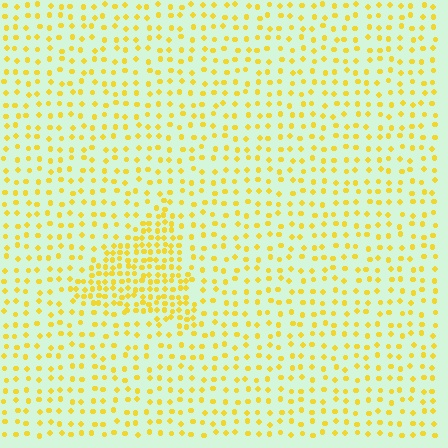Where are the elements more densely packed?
The elements are more densely packed inside the triangle boundary.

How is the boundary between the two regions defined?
The boundary is defined by a change in element density (approximately 2.3x ratio). All elements are the same color, size, and shape.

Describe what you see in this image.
The image contains small yellow elements arranged at two different densities. A triangle-shaped region is visible where the elements are more densely packed than the surrounding area.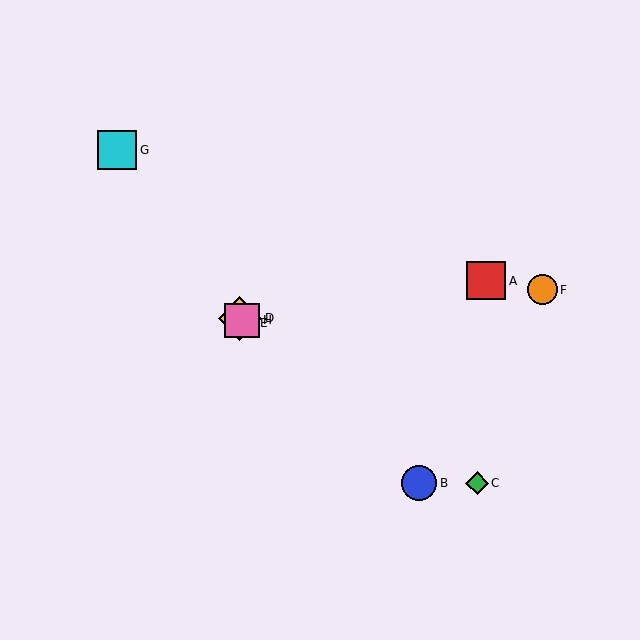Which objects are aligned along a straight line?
Objects B, D, E, H are aligned along a straight line.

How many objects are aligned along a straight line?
4 objects (B, D, E, H) are aligned along a straight line.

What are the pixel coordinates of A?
Object A is at (486, 281).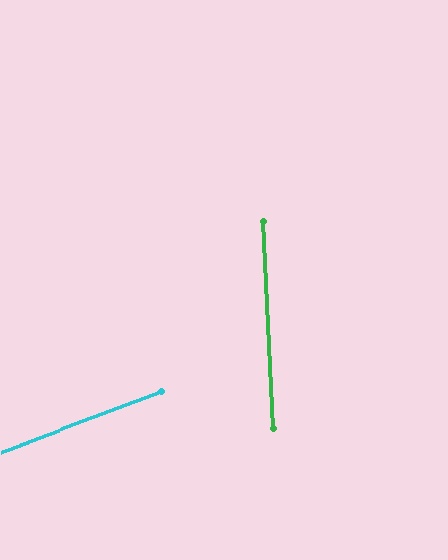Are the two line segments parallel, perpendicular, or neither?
Neither parallel nor perpendicular — they differ by about 72°.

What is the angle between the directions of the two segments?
Approximately 72 degrees.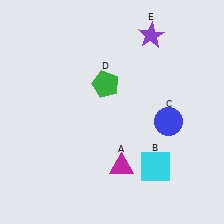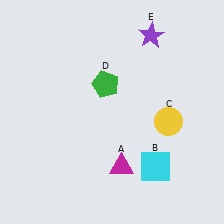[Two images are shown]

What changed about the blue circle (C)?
In Image 1, C is blue. In Image 2, it changed to yellow.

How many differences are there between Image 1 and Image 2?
There is 1 difference between the two images.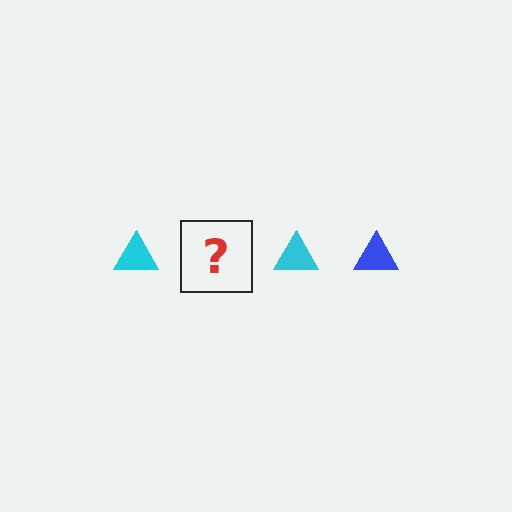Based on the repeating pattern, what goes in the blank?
The blank should be a blue triangle.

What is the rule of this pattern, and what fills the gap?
The rule is that the pattern cycles through cyan, blue triangles. The gap should be filled with a blue triangle.